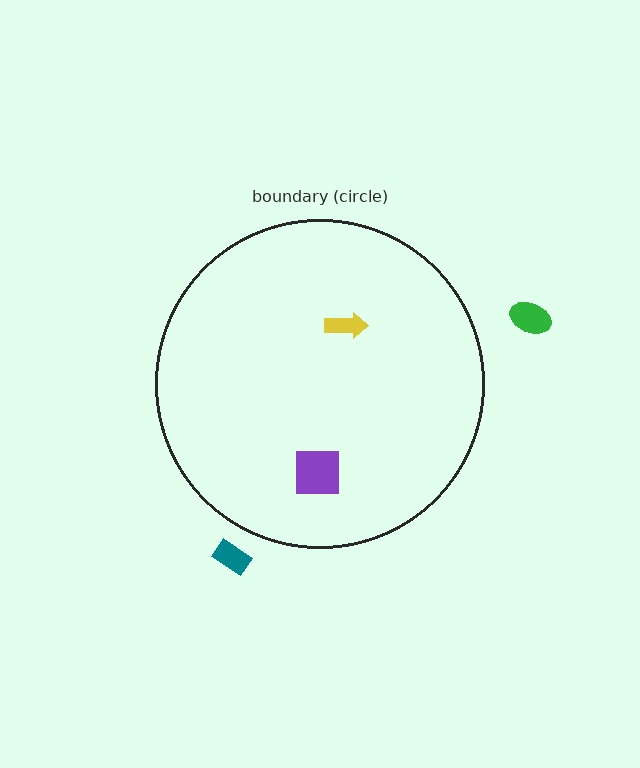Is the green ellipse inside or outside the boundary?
Outside.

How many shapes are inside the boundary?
3 inside, 2 outside.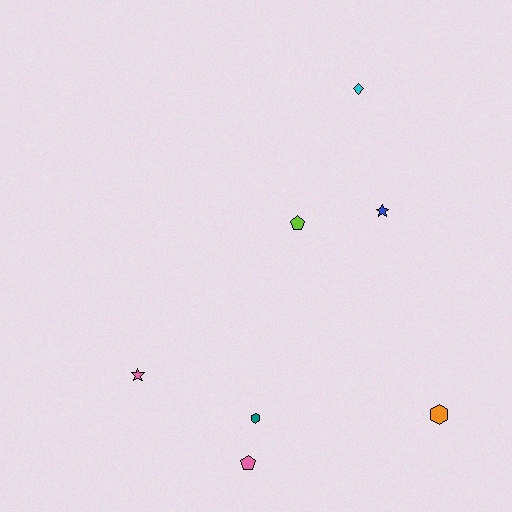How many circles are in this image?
There are no circles.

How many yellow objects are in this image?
There are no yellow objects.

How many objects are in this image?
There are 7 objects.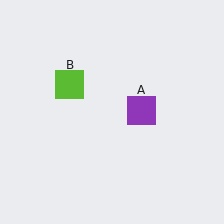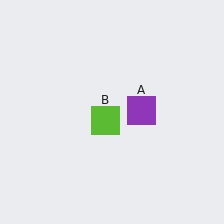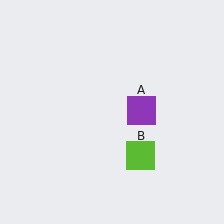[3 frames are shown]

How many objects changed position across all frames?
1 object changed position: lime square (object B).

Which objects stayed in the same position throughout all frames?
Purple square (object A) remained stationary.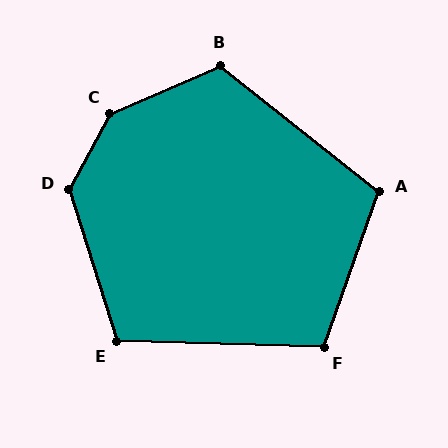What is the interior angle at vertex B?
Approximately 118 degrees (obtuse).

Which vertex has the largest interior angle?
C, at approximately 142 degrees.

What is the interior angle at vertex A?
Approximately 109 degrees (obtuse).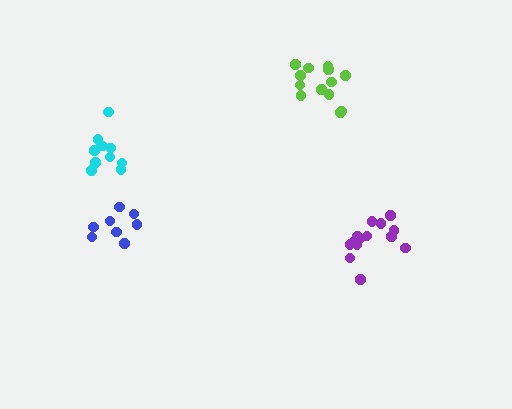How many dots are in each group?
Group 1: 8 dots, Group 2: 13 dots, Group 3: 10 dots, Group 4: 14 dots (45 total).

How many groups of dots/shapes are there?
There are 4 groups.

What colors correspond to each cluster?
The clusters are colored: blue, lime, cyan, purple.